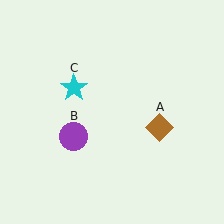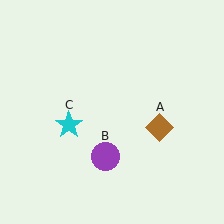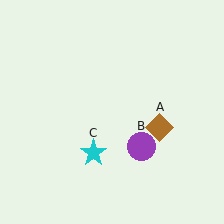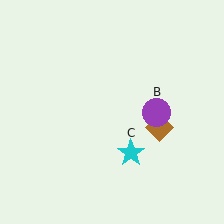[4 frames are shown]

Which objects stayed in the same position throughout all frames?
Brown diamond (object A) remained stationary.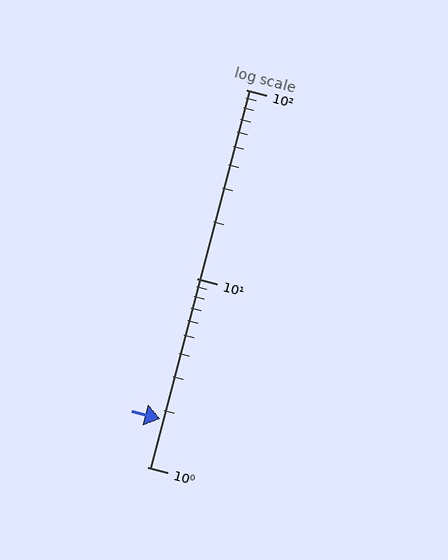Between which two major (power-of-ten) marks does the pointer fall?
The pointer is between 1 and 10.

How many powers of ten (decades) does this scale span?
The scale spans 2 decades, from 1 to 100.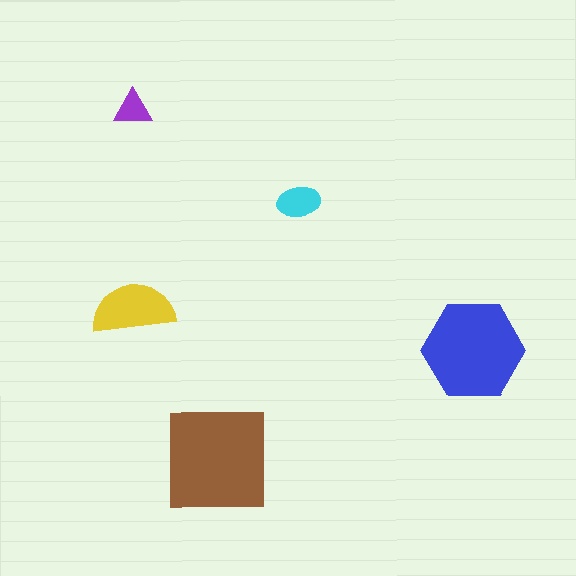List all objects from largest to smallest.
The brown square, the blue hexagon, the yellow semicircle, the cyan ellipse, the purple triangle.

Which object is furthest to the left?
The yellow semicircle is leftmost.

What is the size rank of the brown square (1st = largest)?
1st.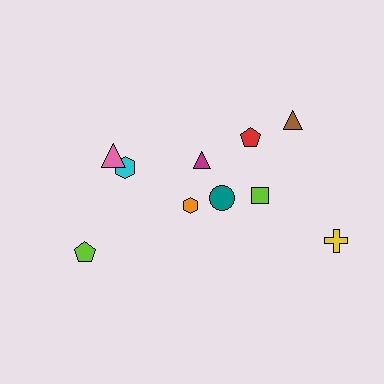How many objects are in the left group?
There are 4 objects.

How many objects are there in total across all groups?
There are 10 objects.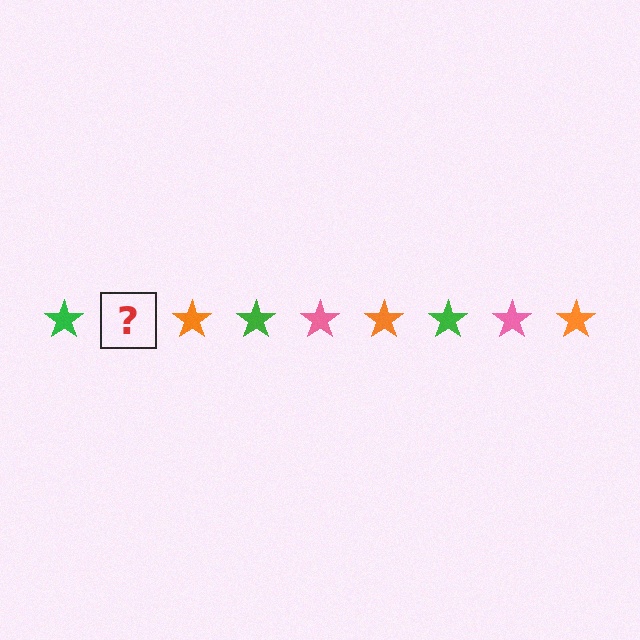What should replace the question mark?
The question mark should be replaced with a pink star.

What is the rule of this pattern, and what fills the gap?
The rule is that the pattern cycles through green, pink, orange stars. The gap should be filled with a pink star.